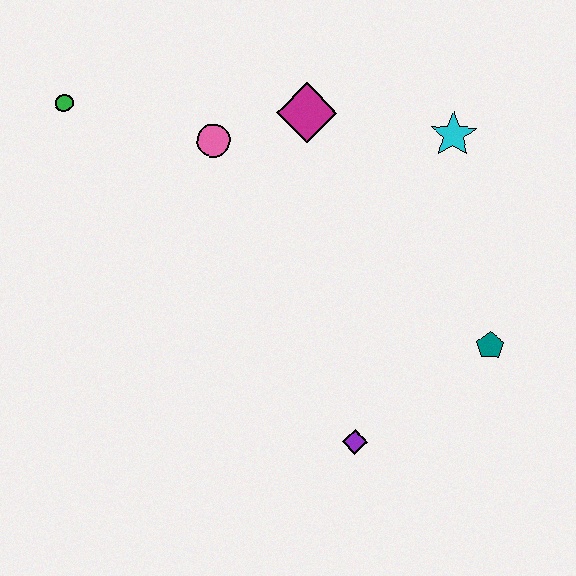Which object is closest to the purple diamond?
The teal pentagon is closest to the purple diamond.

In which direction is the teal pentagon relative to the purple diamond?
The teal pentagon is to the right of the purple diamond.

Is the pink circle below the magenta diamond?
Yes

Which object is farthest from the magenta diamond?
The purple diamond is farthest from the magenta diamond.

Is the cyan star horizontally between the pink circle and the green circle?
No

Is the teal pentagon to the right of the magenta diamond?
Yes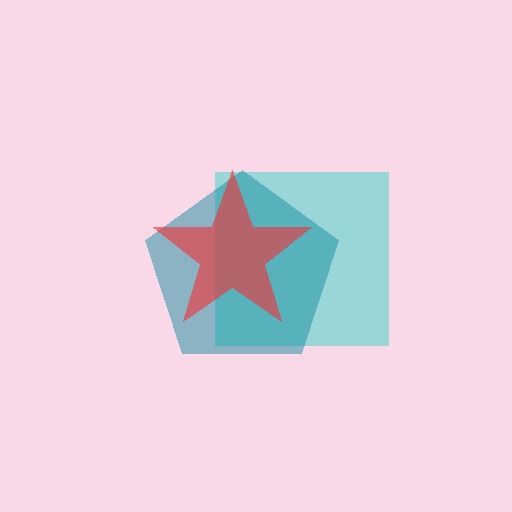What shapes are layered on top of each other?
The layered shapes are: a cyan square, a teal pentagon, a red star.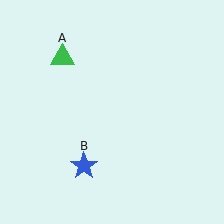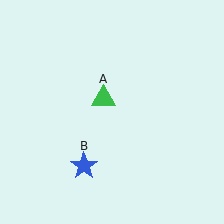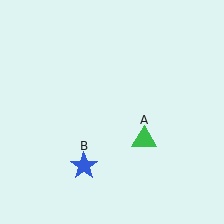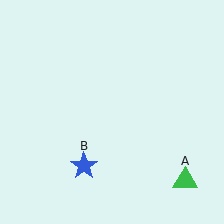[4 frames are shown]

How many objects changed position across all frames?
1 object changed position: green triangle (object A).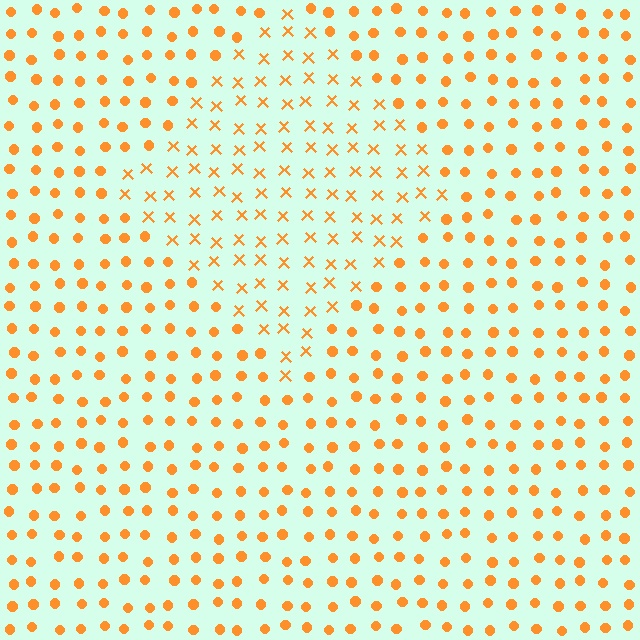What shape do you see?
I see a diamond.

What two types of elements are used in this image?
The image uses X marks inside the diamond region and circles outside it.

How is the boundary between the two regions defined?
The boundary is defined by a change in element shape: X marks inside vs. circles outside. All elements share the same color and spacing.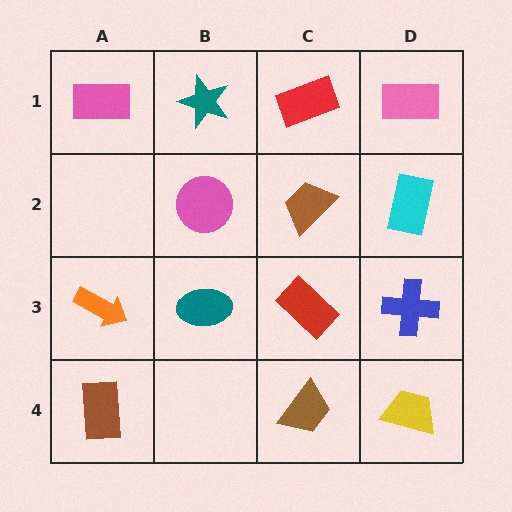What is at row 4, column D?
A yellow trapezoid.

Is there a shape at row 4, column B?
No, that cell is empty.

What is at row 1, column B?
A teal star.